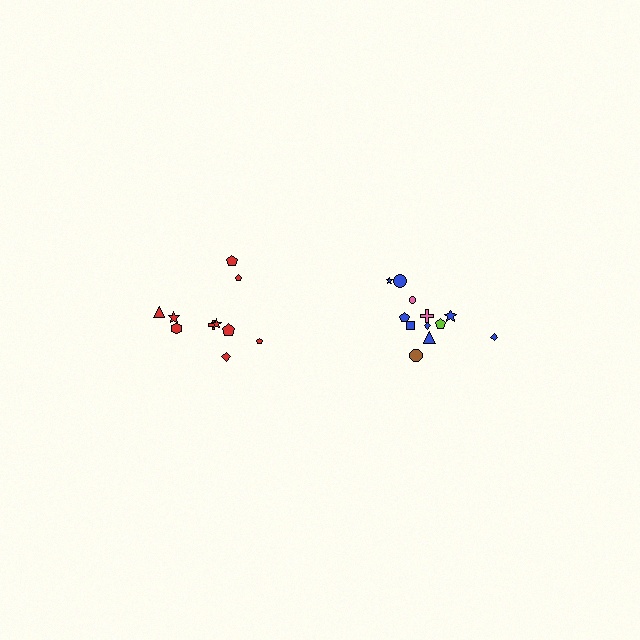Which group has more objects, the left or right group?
The right group.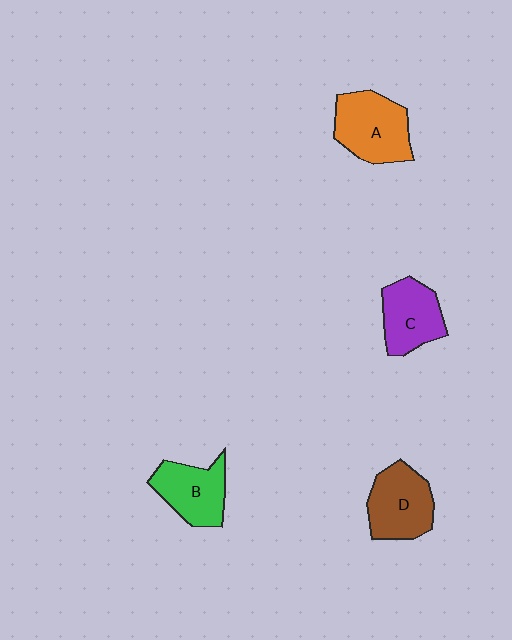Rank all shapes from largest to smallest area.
From largest to smallest: A (orange), D (brown), B (green), C (purple).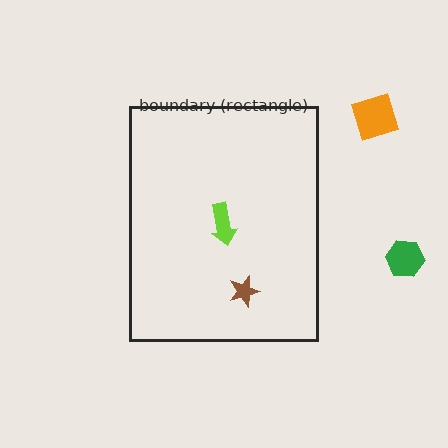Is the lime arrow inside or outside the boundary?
Inside.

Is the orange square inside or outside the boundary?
Outside.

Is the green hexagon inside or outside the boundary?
Outside.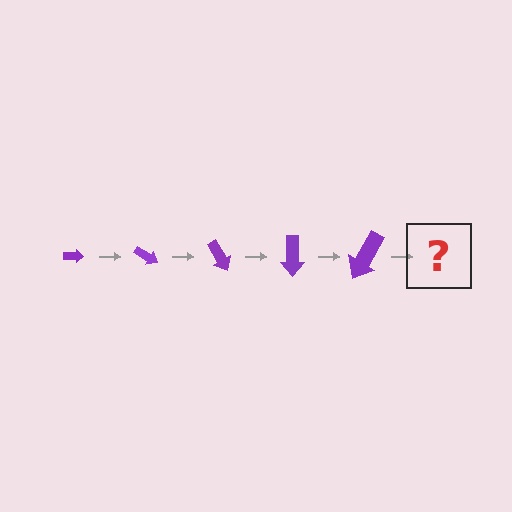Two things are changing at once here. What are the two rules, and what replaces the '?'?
The two rules are that the arrow grows larger each step and it rotates 30 degrees each step. The '?' should be an arrow, larger than the previous one and rotated 150 degrees from the start.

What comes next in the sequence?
The next element should be an arrow, larger than the previous one and rotated 150 degrees from the start.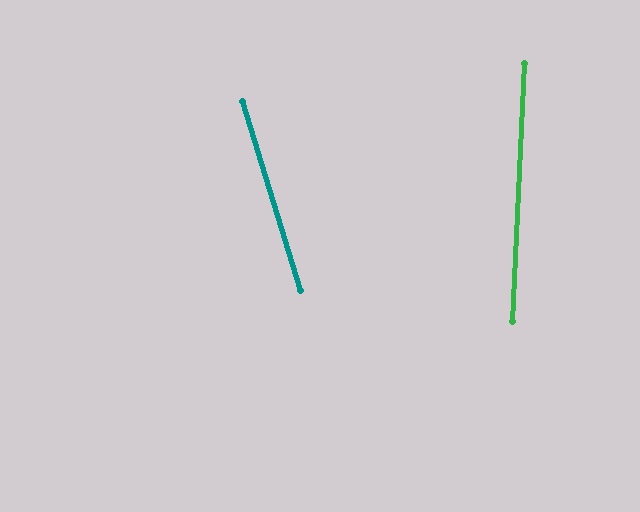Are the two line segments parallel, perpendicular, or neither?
Neither parallel nor perpendicular — they differ by about 20°.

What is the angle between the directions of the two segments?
Approximately 20 degrees.